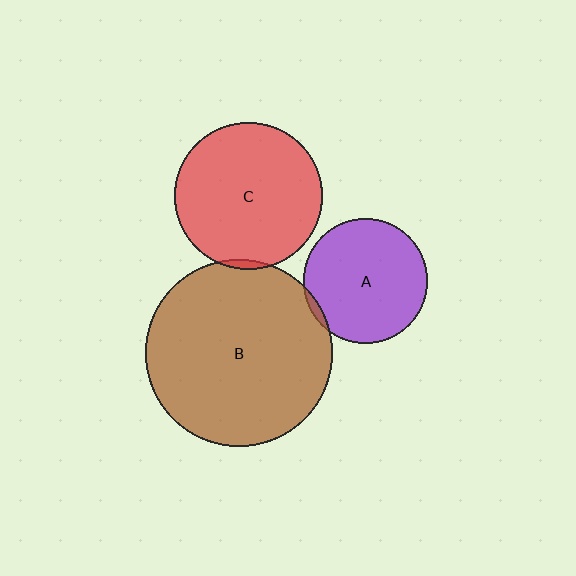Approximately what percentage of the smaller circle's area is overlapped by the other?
Approximately 5%.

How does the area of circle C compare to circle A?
Approximately 1.4 times.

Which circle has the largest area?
Circle B (brown).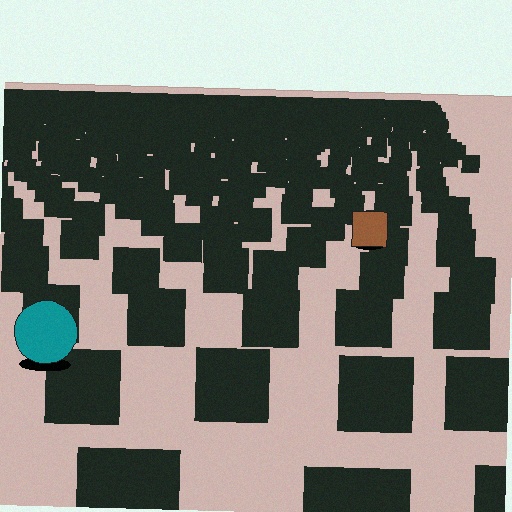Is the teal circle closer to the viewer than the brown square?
Yes. The teal circle is closer — you can tell from the texture gradient: the ground texture is coarser near it.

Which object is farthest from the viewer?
The brown square is farthest from the viewer. It appears smaller and the ground texture around it is denser.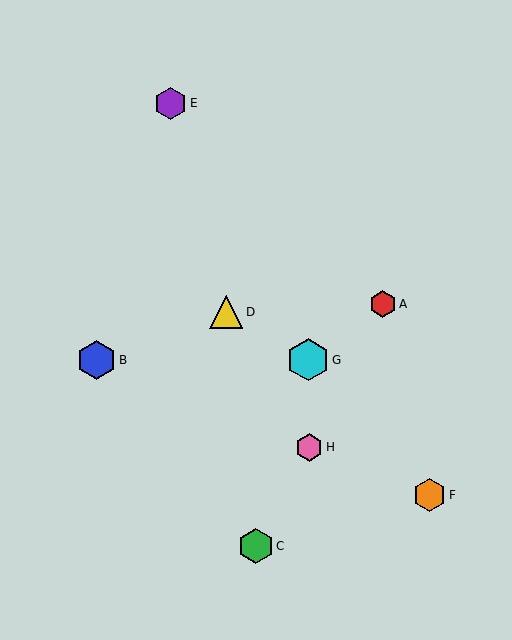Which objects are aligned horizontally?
Objects B, G are aligned horizontally.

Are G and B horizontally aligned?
Yes, both are at y≈360.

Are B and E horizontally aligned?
No, B is at y≈360 and E is at y≈103.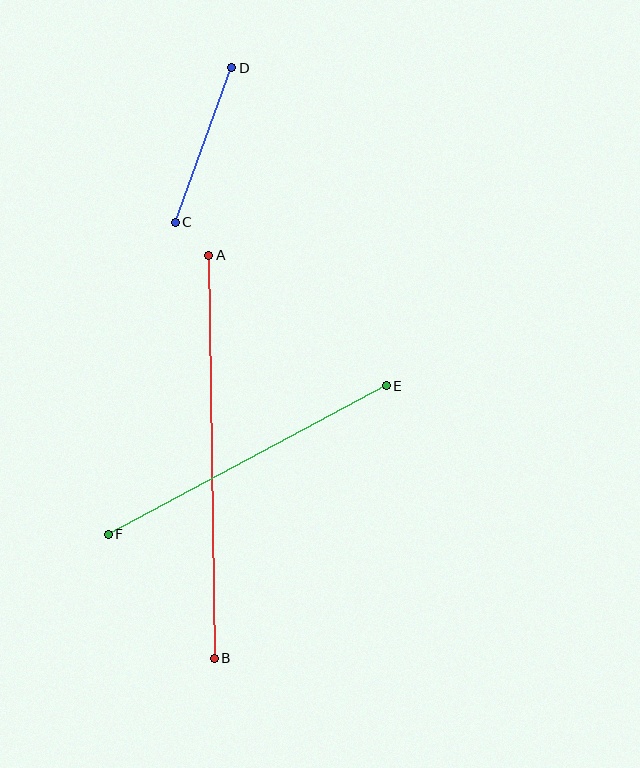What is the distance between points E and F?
The distance is approximately 315 pixels.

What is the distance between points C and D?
The distance is approximately 164 pixels.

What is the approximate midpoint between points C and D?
The midpoint is at approximately (203, 145) pixels.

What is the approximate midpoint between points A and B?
The midpoint is at approximately (211, 457) pixels.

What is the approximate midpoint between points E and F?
The midpoint is at approximately (247, 460) pixels.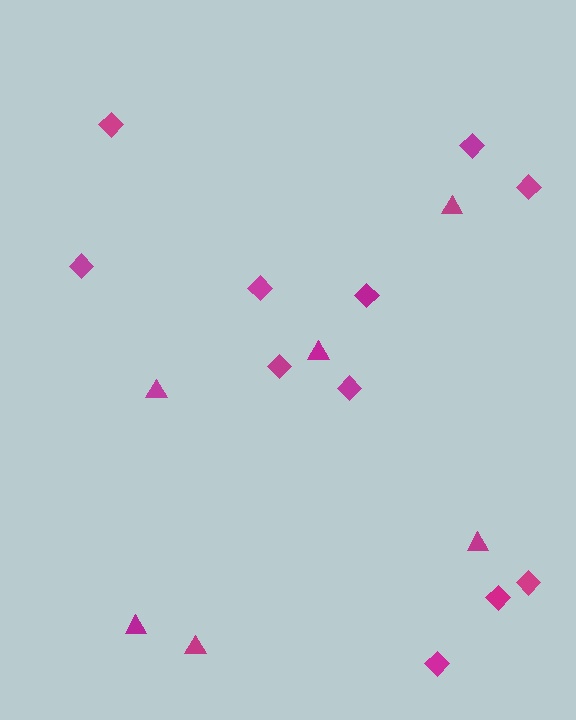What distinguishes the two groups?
There are 2 groups: one group of triangles (6) and one group of diamonds (11).